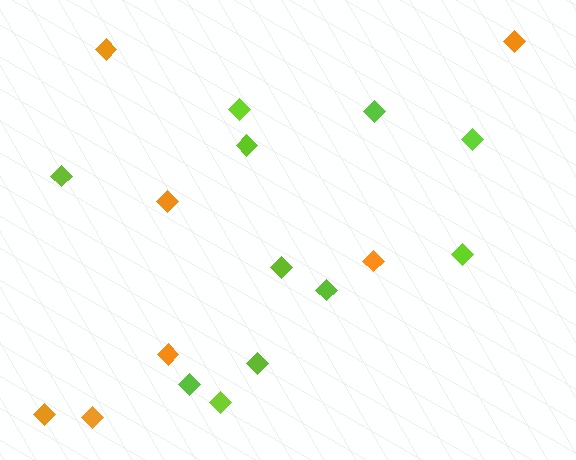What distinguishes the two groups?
There are 2 groups: one group of orange diamonds (7) and one group of lime diamonds (11).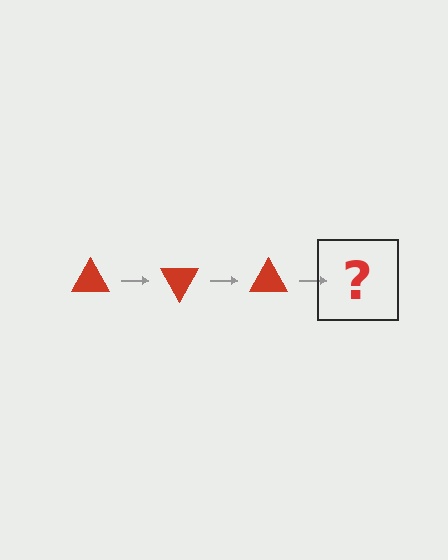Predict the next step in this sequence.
The next step is a red triangle rotated 180 degrees.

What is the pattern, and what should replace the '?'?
The pattern is that the triangle rotates 60 degrees each step. The '?' should be a red triangle rotated 180 degrees.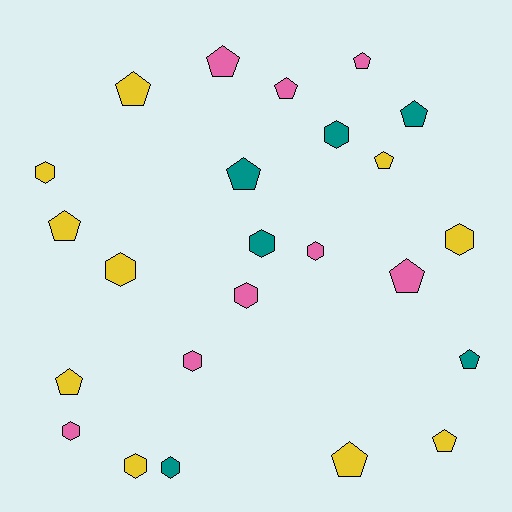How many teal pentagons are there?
There are 3 teal pentagons.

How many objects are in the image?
There are 24 objects.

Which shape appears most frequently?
Pentagon, with 13 objects.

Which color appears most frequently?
Yellow, with 10 objects.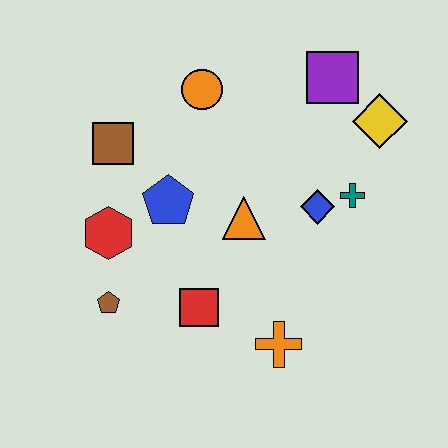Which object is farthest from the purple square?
The brown pentagon is farthest from the purple square.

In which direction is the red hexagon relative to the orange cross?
The red hexagon is to the left of the orange cross.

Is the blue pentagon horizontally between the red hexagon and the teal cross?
Yes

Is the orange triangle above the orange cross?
Yes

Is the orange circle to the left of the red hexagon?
No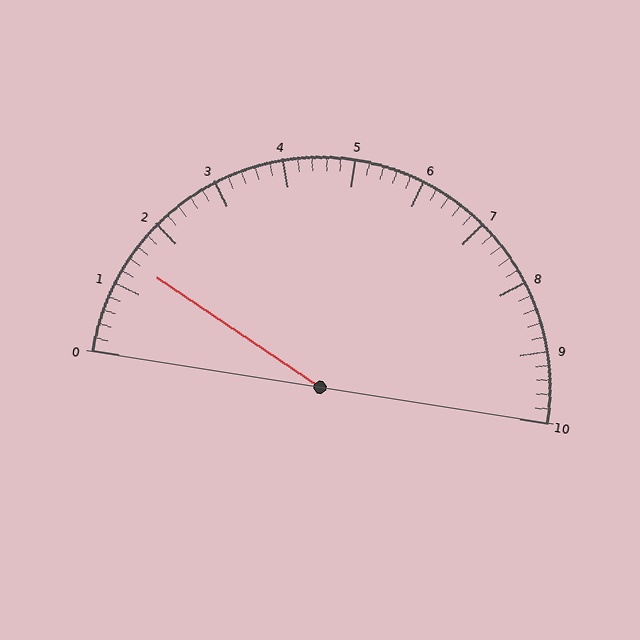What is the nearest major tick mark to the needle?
The nearest major tick mark is 1.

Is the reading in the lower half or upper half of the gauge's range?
The reading is in the lower half of the range (0 to 10).